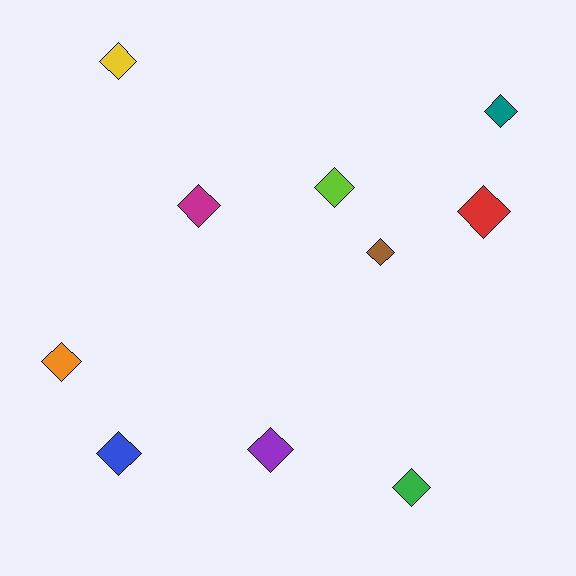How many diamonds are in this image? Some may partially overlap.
There are 10 diamonds.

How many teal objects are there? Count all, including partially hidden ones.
There is 1 teal object.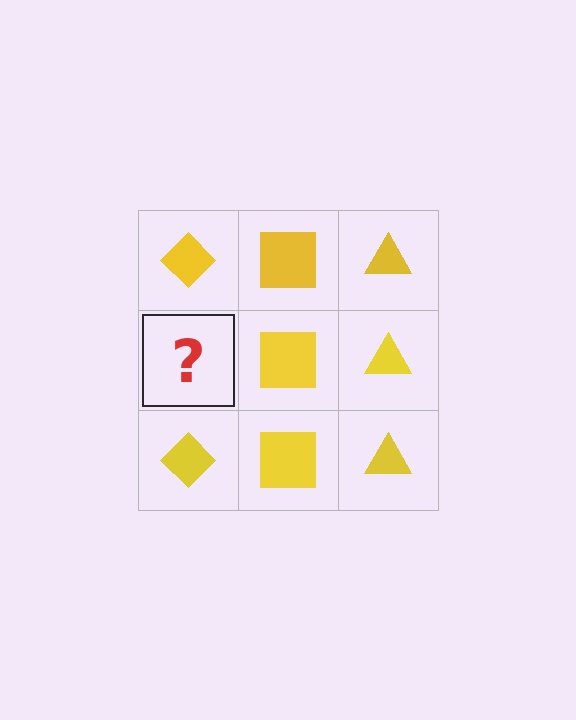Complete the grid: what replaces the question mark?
The question mark should be replaced with a yellow diamond.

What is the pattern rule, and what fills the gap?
The rule is that each column has a consistent shape. The gap should be filled with a yellow diamond.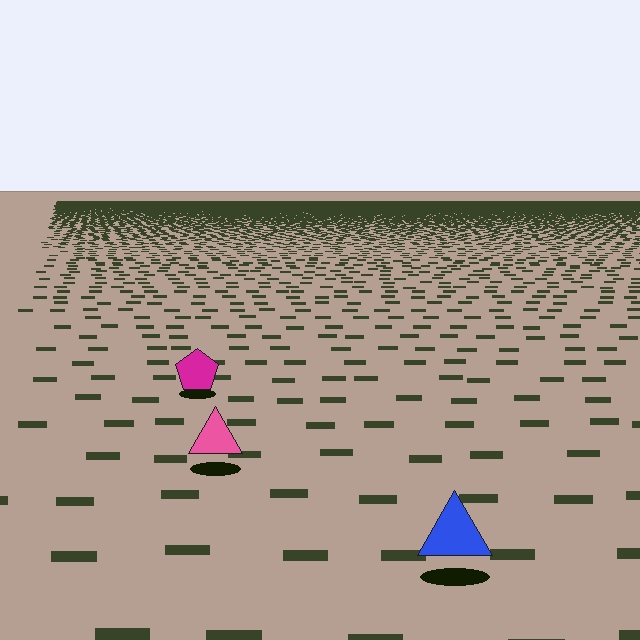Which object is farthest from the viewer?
The magenta pentagon is farthest from the viewer. It appears smaller and the ground texture around it is denser.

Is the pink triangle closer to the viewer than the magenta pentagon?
Yes. The pink triangle is closer — you can tell from the texture gradient: the ground texture is coarser near it.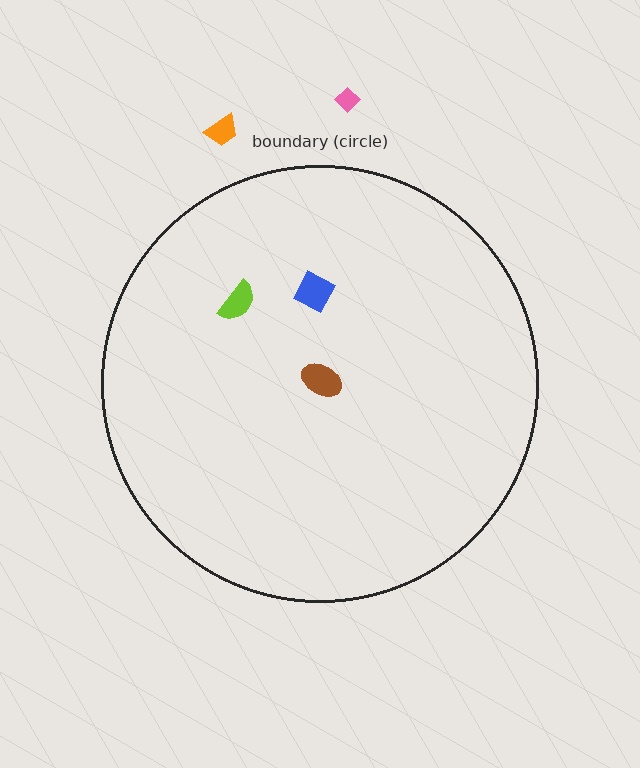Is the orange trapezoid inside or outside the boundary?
Outside.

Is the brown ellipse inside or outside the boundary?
Inside.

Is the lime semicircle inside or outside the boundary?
Inside.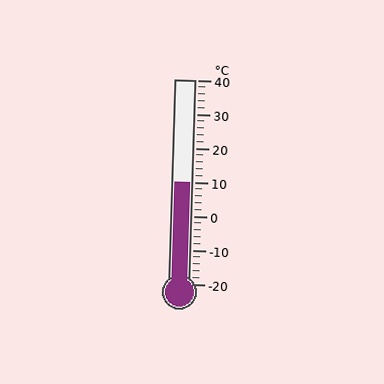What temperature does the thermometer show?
The thermometer shows approximately 10°C.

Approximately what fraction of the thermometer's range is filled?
The thermometer is filled to approximately 50% of its range.